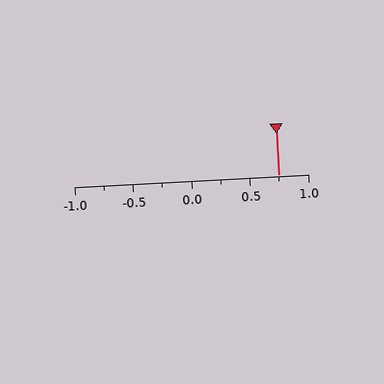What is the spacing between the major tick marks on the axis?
The major ticks are spaced 0.5 apart.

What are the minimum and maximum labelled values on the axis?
The axis runs from -1.0 to 1.0.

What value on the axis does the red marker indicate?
The marker indicates approximately 0.75.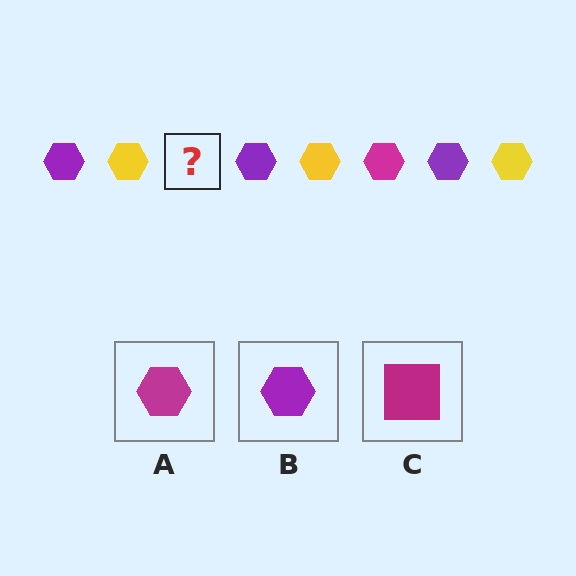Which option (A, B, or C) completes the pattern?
A.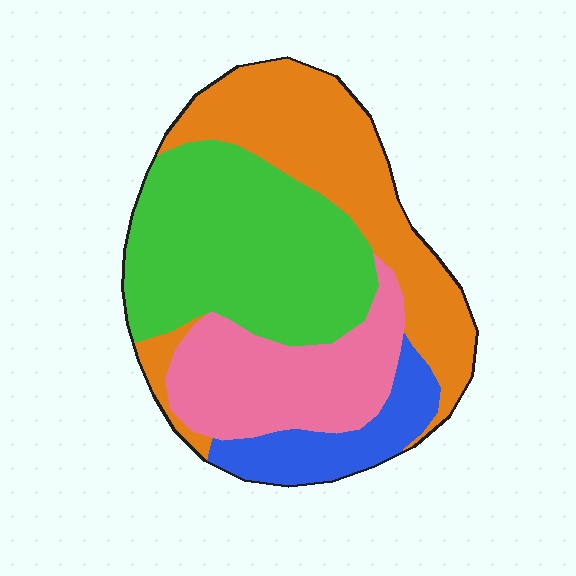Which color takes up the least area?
Blue, at roughly 10%.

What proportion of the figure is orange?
Orange takes up about one third (1/3) of the figure.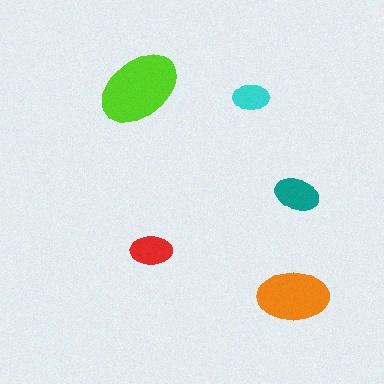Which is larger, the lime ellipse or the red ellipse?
The lime one.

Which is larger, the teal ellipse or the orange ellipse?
The orange one.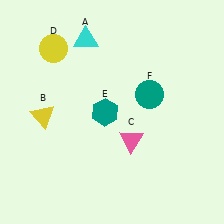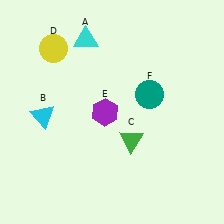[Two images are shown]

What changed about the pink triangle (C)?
In Image 1, C is pink. In Image 2, it changed to green.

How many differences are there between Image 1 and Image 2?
There are 3 differences between the two images.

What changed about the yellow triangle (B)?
In Image 1, B is yellow. In Image 2, it changed to cyan.